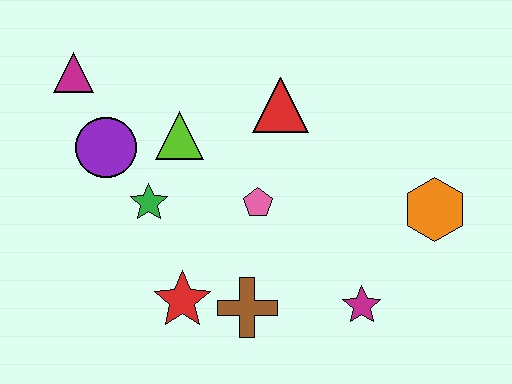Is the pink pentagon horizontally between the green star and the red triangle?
Yes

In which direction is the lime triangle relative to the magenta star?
The lime triangle is to the left of the magenta star.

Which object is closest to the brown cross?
The red star is closest to the brown cross.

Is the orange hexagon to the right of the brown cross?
Yes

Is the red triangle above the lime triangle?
Yes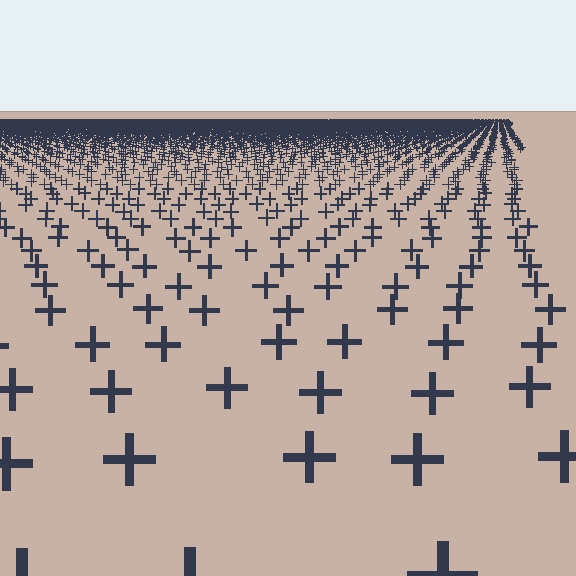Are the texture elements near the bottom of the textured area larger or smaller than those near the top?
Larger. Near the bottom, elements are closer to the viewer and appear at a bigger on-screen size.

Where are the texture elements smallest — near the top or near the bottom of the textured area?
Near the top.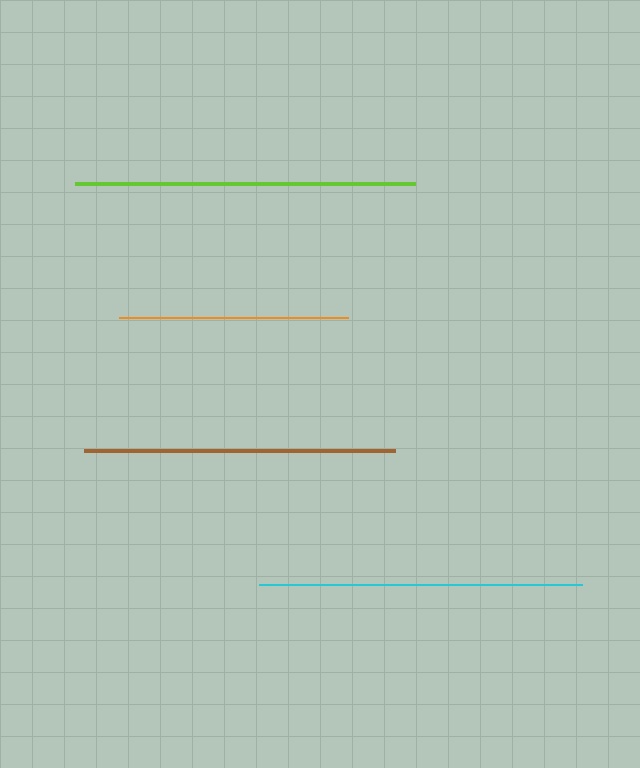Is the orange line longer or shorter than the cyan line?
The cyan line is longer than the orange line.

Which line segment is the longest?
The lime line is the longest at approximately 341 pixels.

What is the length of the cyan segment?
The cyan segment is approximately 324 pixels long.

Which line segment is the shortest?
The orange line is the shortest at approximately 229 pixels.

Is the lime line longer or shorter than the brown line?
The lime line is longer than the brown line.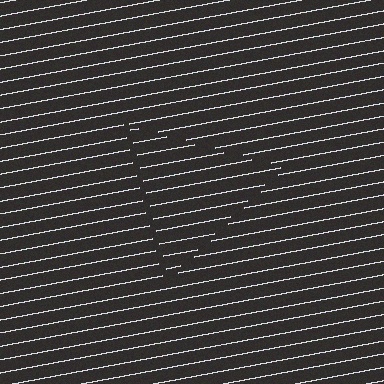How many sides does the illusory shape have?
3 sides — the line-ends trace a triangle.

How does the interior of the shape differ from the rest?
The interior of the shape contains the same grating, shifted by half a period — the contour is defined by the phase discontinuity where line-ends from the inner and outer gratings abut.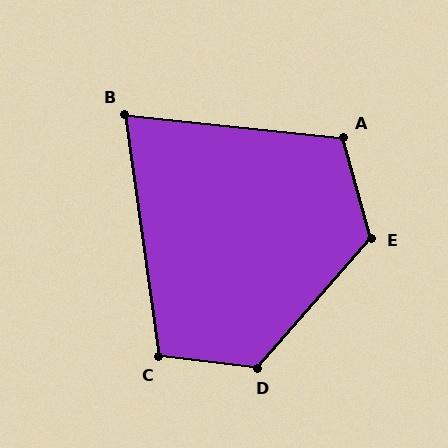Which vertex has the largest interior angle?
D, at approximately 125 degrees.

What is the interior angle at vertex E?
Approximately 124 degrees (obtuse).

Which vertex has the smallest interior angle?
B, at approximately 76 degrees.